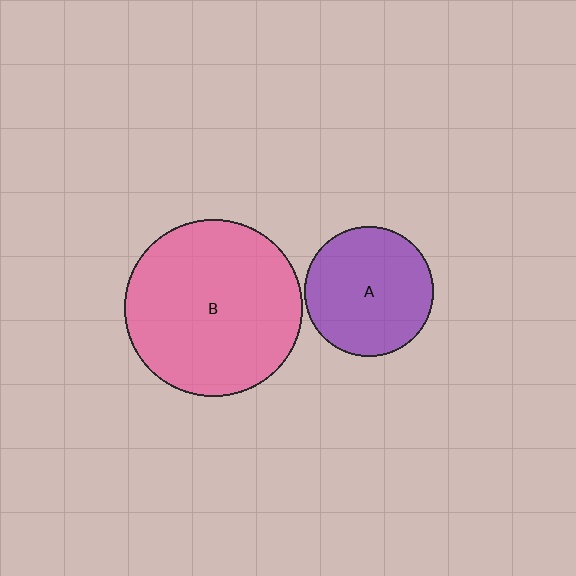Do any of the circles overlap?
No, none of the circles overlap.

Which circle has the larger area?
Circle B (pink).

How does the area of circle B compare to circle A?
Approximately 1.9 times.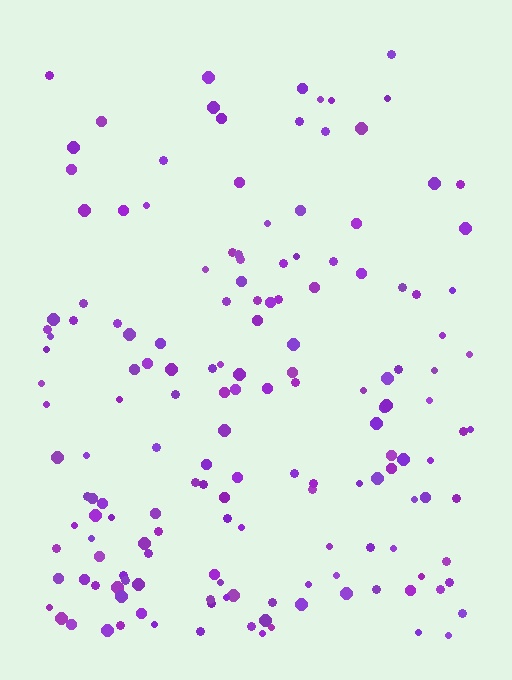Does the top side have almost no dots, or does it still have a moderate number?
Still a moderate number, just noticeably fewer than the bottom.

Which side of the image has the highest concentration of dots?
The bottom.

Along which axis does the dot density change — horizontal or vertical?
Vertical.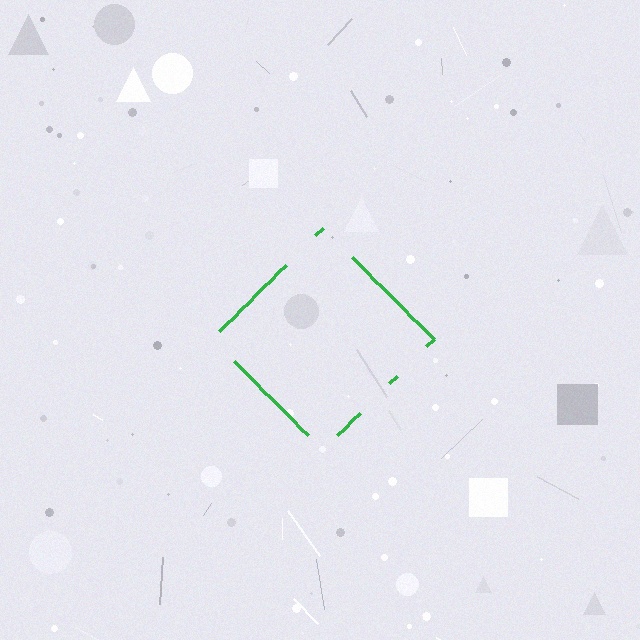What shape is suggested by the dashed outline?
The dashed outline suggests a diamond.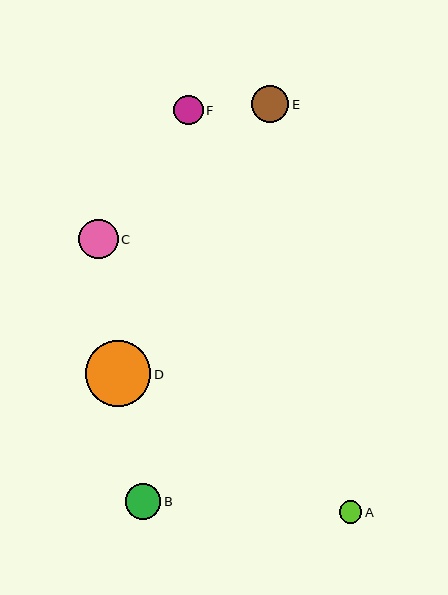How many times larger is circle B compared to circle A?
Circle B is approximately 1.6 times the size of circle A.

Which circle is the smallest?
Circle A is the smallest with a size of approximately 23 pixels.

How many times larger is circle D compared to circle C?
Circle D is approximately 1.7 times the size of circle C.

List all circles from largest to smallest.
From largest to smallest: D, C, E, B, F, A.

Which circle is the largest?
Circle D is the largest with a size of approximately 66 pixels.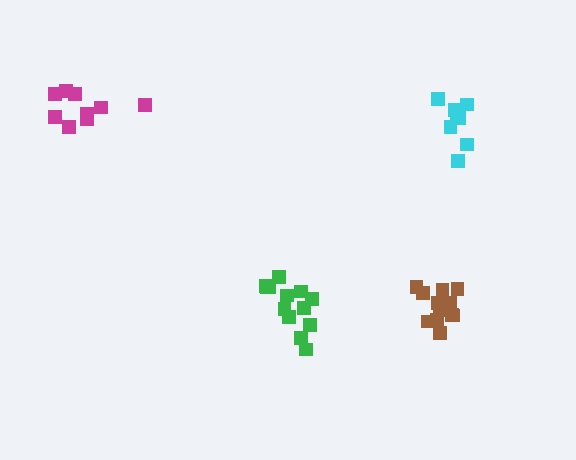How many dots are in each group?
Group 1: 8 dots, Group 2: 13 dots, Group 3: 13 dots, Group 4: 9 dots (43 total).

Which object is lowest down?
The brown cluster is bottommost.